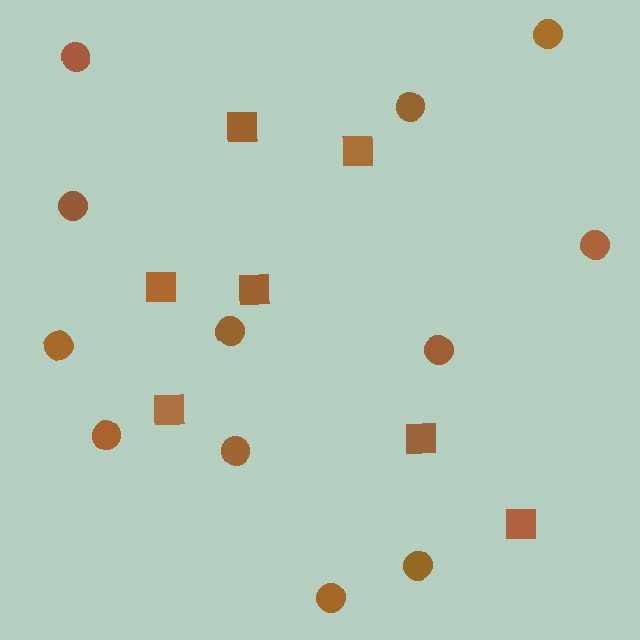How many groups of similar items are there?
There are 2 groups: one group of circles (12) and one group of squares (7).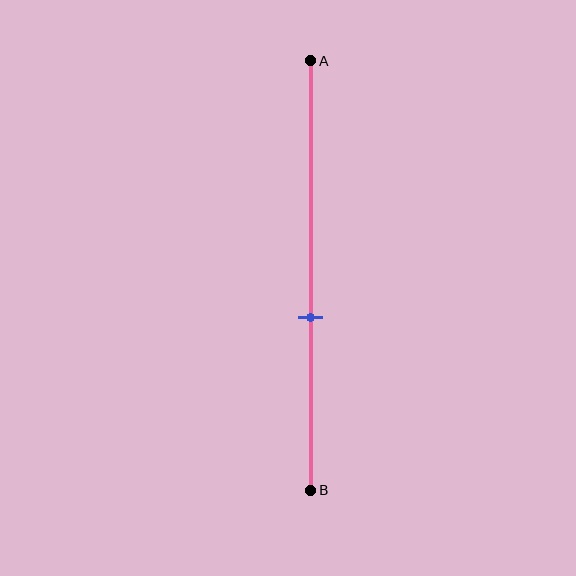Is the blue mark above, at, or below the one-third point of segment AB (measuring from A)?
The blue mark is below the one-third point of segment AB.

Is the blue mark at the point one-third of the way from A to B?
No, the mark is at about 60% from A, not at the 33% one-third point.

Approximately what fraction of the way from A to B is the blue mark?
The blue mark is approximately 60% of the way from A to B.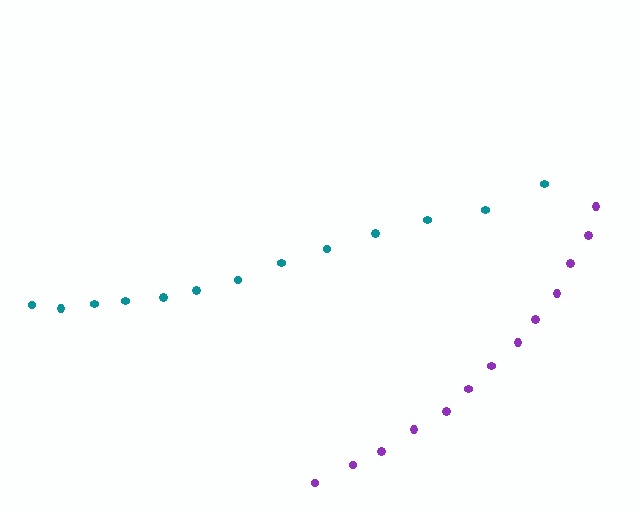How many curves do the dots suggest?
There are 2 distinct paths.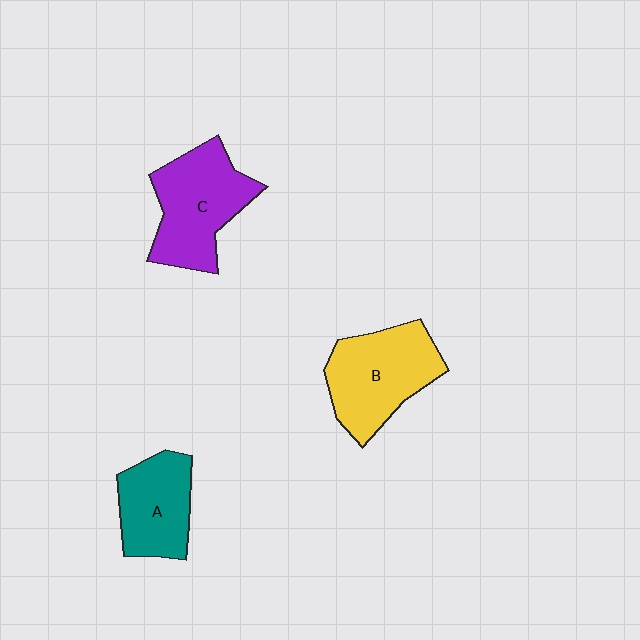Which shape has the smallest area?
Shape A (teal).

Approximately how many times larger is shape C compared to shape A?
Approximately 1.3 times.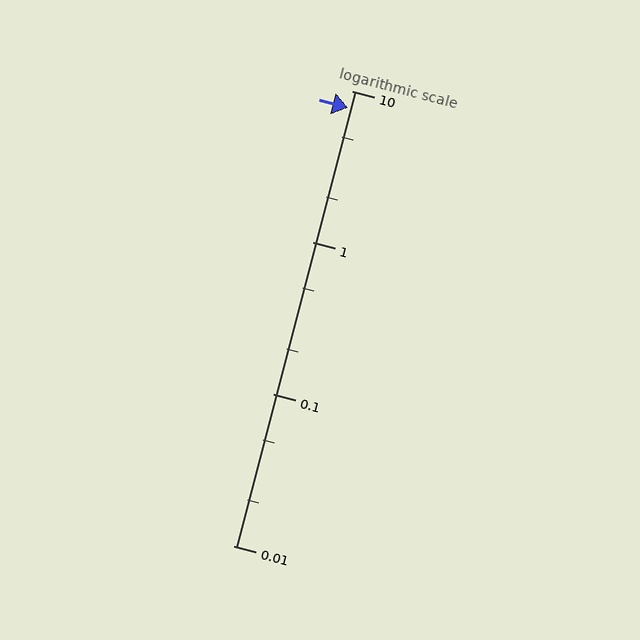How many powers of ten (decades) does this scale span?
The scale spans 3 decades, from 0.01 to 10.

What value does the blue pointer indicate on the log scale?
The pointer indicates approximately 7.7.